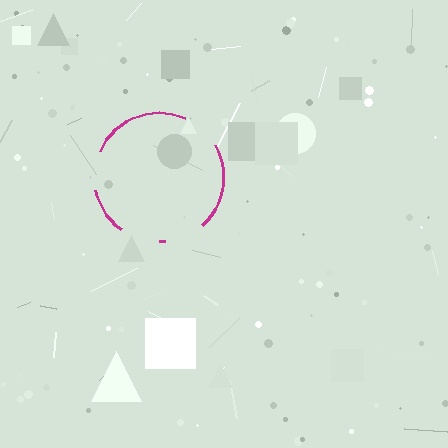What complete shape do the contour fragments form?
The contour fragments form a circle.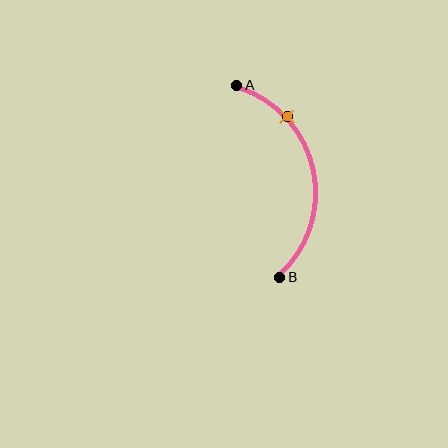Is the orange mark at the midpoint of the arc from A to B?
No. The orange mark lies on the arc but is closer to endpoint A. The arc midpoint would be at the point on the curve equidistant along the arc from both A and B.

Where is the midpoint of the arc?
The arc midpoint is the point on the curve farthest from the straight line joining A and B. It sits to the right of that line.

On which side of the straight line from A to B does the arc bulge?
The arc bulges to the right of the straight line connecting A and B.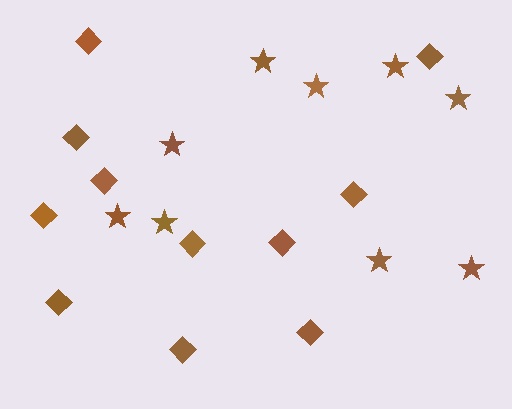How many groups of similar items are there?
There are 2 groups: one group of diamonds (11) and one group of stars (9).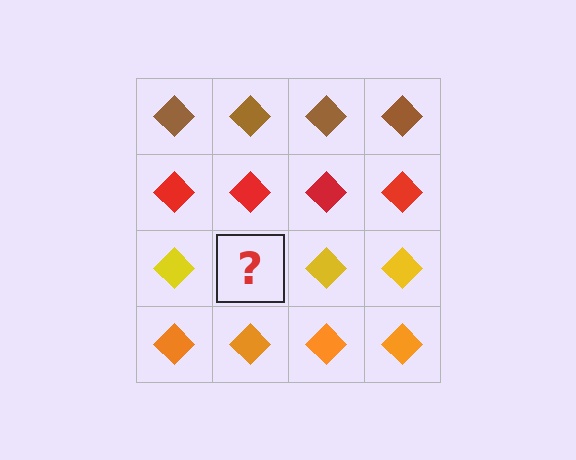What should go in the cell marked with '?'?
The missing cell should contain a yellow diamond.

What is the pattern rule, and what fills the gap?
The rule is that each row has a consistent color. The gap should be filled with a yellow diamond.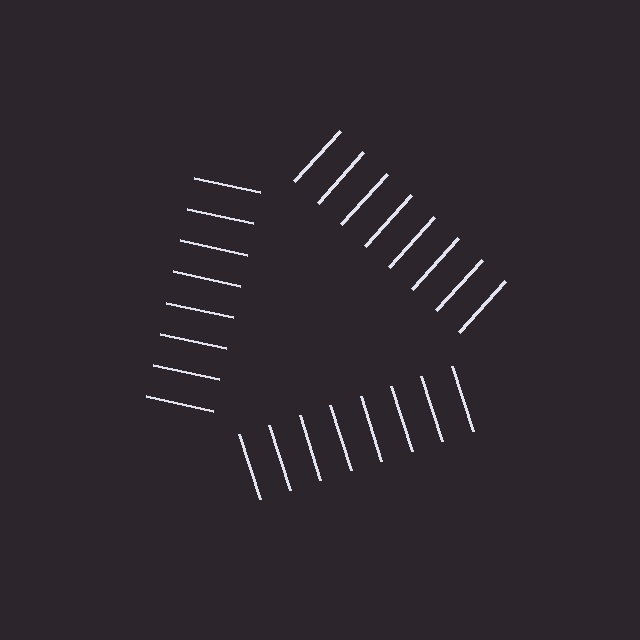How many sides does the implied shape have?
3 sides — the line-ends trace a triangle.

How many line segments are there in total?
24 — 8 along each of the 3 edges.